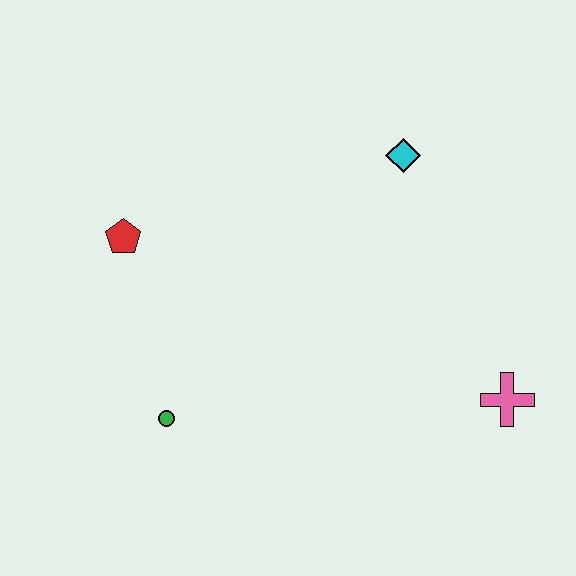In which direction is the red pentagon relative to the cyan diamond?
The red pentagon is to the left of the cyan diamond.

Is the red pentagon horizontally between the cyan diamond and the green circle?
No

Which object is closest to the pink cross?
The cyan diamond is closest to the pink cross.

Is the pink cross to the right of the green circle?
Yes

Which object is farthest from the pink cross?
The red pentagon is farthest from the pink cross.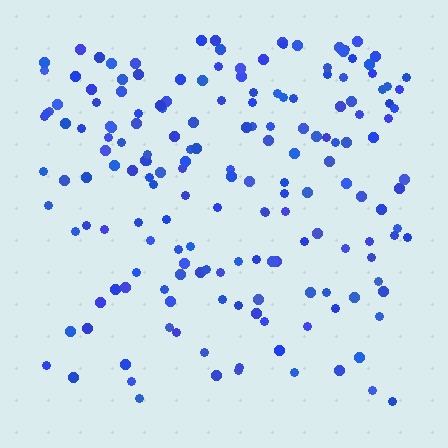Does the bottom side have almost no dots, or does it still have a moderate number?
Still a moderate number, just noticeably fewer than the top.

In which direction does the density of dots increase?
From bottom to top, with the top side densest.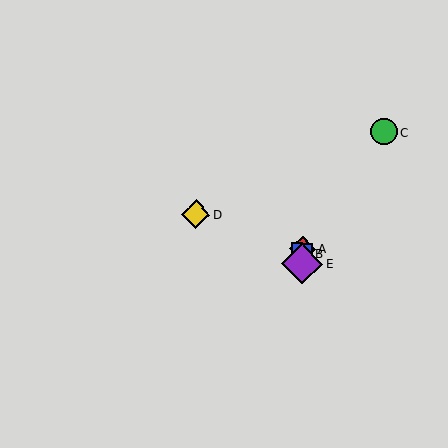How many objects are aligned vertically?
3 objects (A, B, E) are aligned vertically.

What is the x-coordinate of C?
Object C is at x≈384.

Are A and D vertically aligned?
No, A is at x≈302 and D is at x≈196.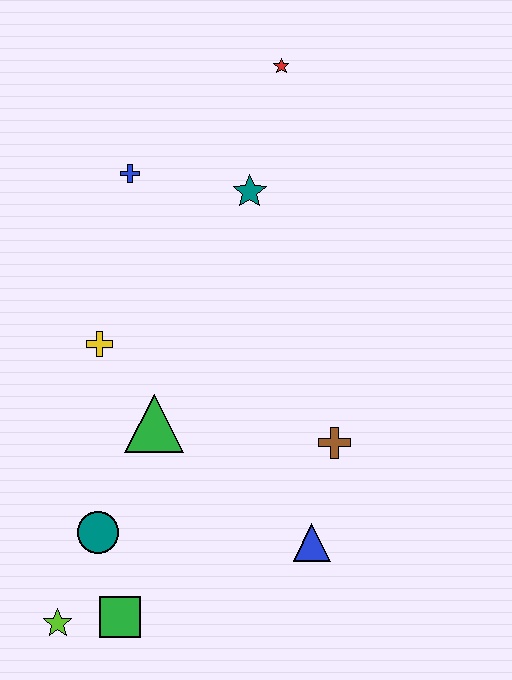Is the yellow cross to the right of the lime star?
Yes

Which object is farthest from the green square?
The red star is farthest from the green square.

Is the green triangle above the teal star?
No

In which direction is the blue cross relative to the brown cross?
The blue cross is above the brown cross.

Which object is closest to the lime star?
The green square is closest to the lime star.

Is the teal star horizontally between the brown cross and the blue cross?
Yes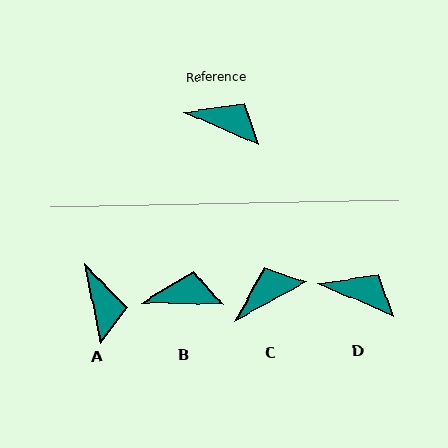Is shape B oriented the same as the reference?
No, it is off by about 23 degrees.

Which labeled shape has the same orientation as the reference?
D.